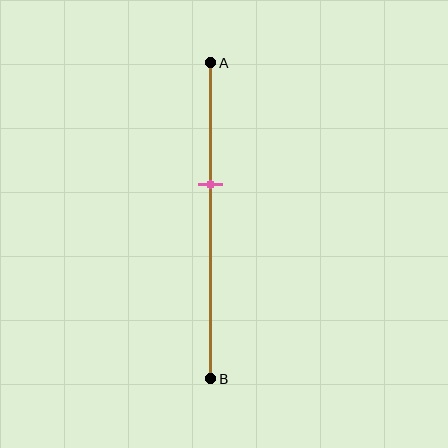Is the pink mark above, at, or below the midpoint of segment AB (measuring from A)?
The pink mark is above the midpoint of segment AB.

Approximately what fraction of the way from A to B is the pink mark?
The pink mark is approximately 40% of the way from A to B.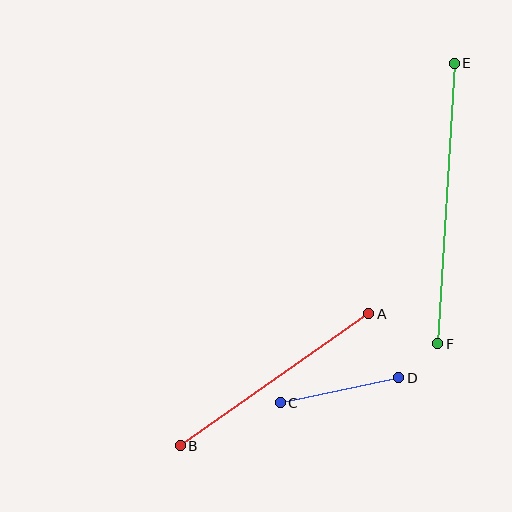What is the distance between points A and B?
The distance is approximately 230 pixels.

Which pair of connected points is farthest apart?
Points E and F are farthest apart.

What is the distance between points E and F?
The distance is approximately 281 pixels.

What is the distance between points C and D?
The distance is approximately 121 pixels.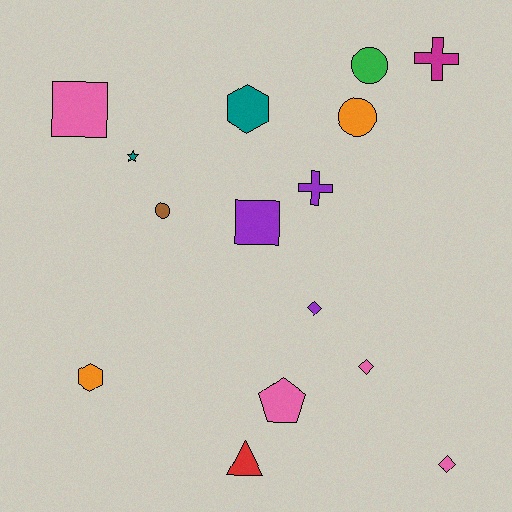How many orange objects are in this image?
There are 2 orange objects.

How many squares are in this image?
There are 2 squares.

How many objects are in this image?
There are 15 objects.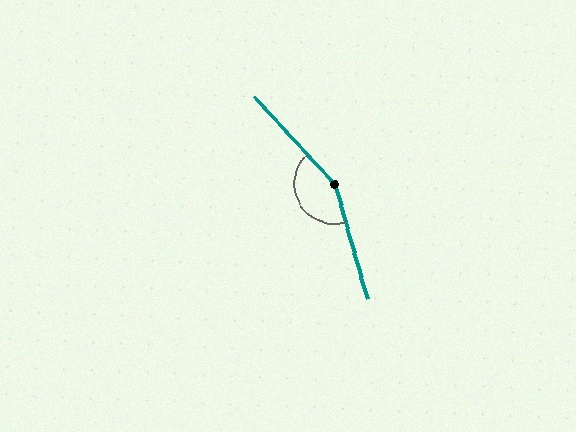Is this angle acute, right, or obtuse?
It is obtuse.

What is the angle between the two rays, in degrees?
Approximately 153 degrees.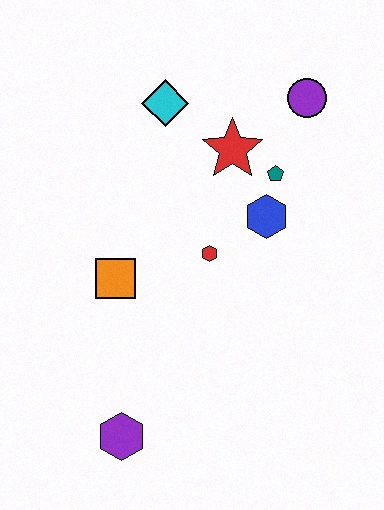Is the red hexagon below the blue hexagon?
Yes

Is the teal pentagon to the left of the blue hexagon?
No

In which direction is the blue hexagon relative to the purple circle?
The blue hexagon is below the purple circle.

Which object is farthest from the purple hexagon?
The purple circle is farthest from the purple hexagon.